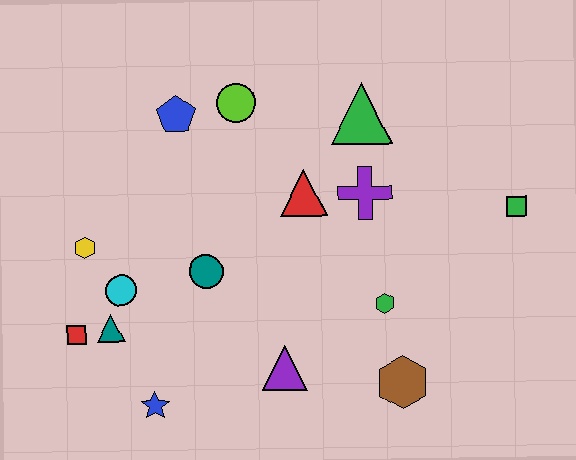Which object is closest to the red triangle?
The purple cross is closest to the red triangle.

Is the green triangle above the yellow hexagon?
Yes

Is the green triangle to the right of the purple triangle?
Yes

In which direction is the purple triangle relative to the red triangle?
The purple triangle is below the red triangle.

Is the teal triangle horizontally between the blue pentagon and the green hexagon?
No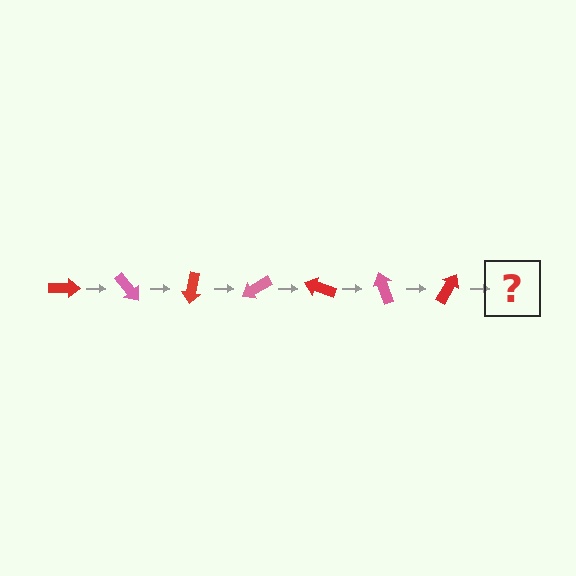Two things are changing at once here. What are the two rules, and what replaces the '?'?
The two rules are that it rotates 50 degrees each step and the color cycles through red and pink. The '?' should be a pink arrow, rotated 350 degrees from the start.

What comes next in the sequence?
The next element should be a pink arrow, rotated 350 degrees from the start.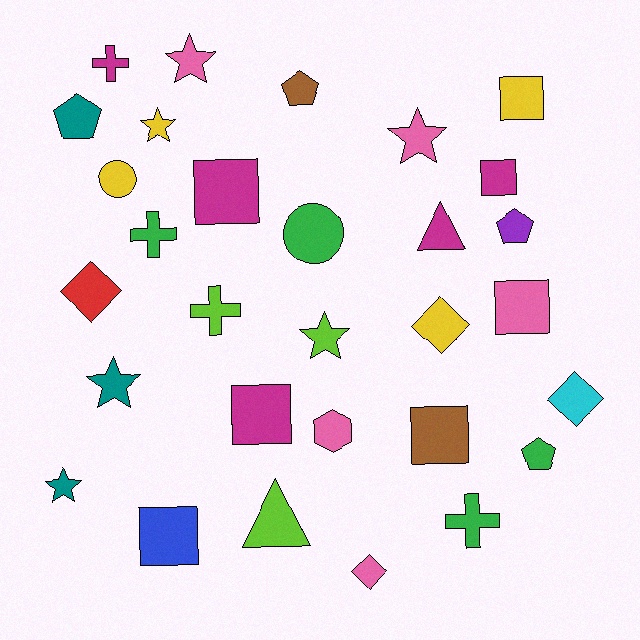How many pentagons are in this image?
There are 4 pentagons.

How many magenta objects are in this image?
There are 5 magenta objects.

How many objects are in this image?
There are 30 objects.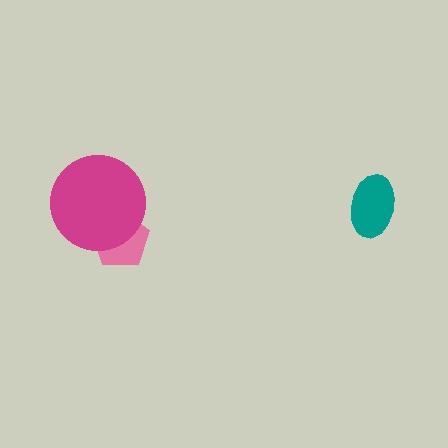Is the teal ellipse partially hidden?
No, no other shape covers it.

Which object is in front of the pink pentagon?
The magenta circle is in front of the pink pentagon.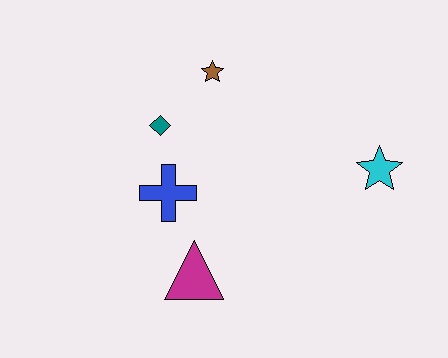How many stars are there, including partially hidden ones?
There are 2 stars.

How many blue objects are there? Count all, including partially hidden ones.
There is 1 blue object.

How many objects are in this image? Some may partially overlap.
There are 5 objects.